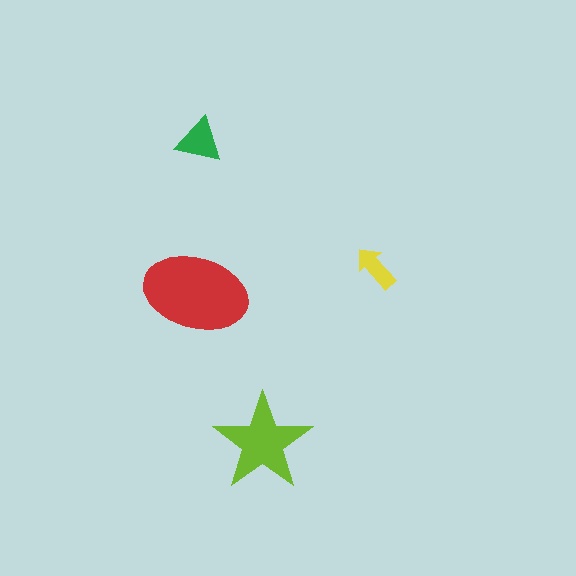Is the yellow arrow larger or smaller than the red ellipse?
Smaller.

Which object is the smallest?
The yellow arrow.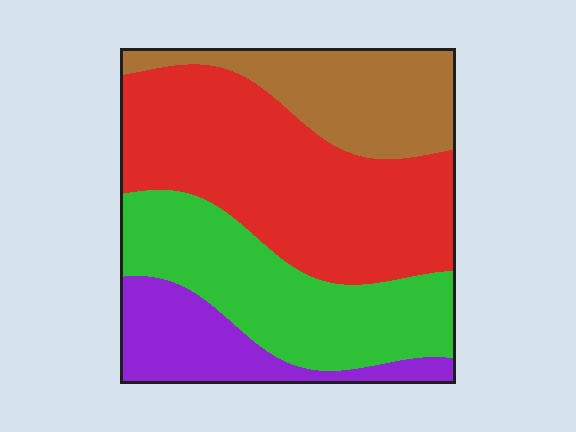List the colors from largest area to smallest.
From largest to smallest: red, green, brown, purple.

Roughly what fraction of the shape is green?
Green covers around 25% of the shape.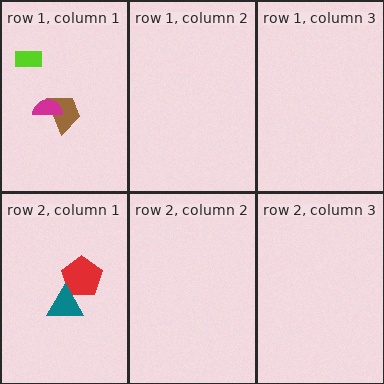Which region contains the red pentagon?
The row 2, column 1 region.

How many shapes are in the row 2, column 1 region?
2.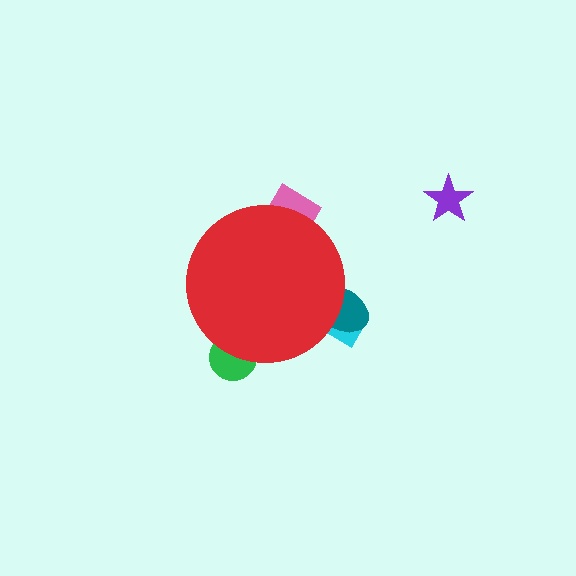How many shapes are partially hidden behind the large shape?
4 shapes are partially hidden.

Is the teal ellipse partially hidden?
Yes, the teal ellipse is partially hidden behind the red circle.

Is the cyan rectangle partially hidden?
Yes, the cyan rectangle is partially hidden behind the red circle.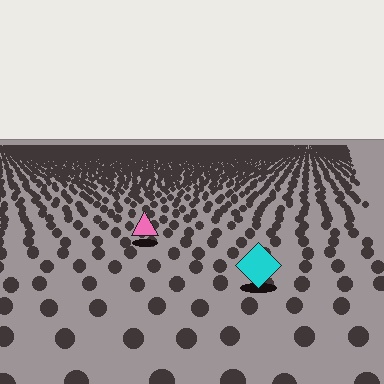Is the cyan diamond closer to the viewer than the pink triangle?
Yes. The cyan diamond is closer — you can tell from the texture gradient: the ground texture is coarser near it.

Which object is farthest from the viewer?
The pink triangle is farthest from the viewer. It appears smaller and the ground texture around it is denser.